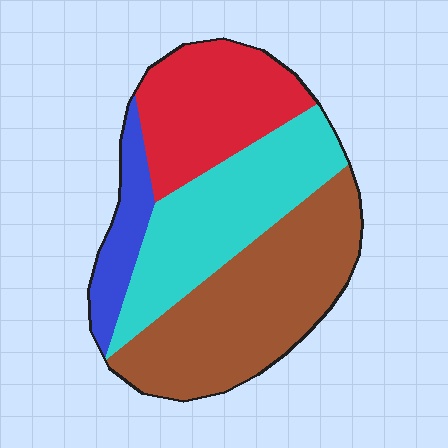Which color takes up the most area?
Brown, at roughly 35%.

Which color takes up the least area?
Blue, at roughly 10%.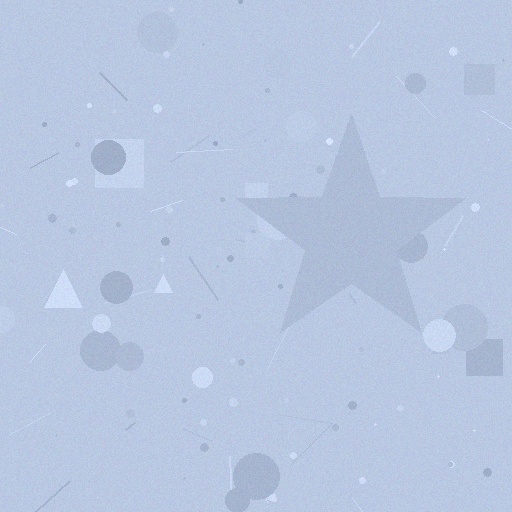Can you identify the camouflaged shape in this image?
The camouflaged shape is a star.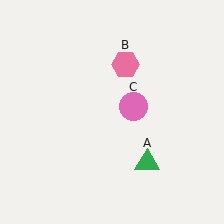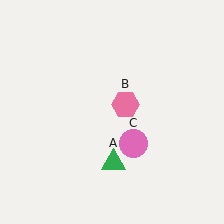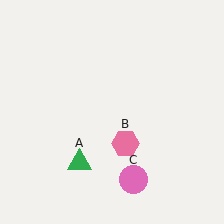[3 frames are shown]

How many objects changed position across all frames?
3 objects changed position: green triangle (object A), pink hexagon (object B), pink circle (object C).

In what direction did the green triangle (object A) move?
The green triangle (object A) moved left.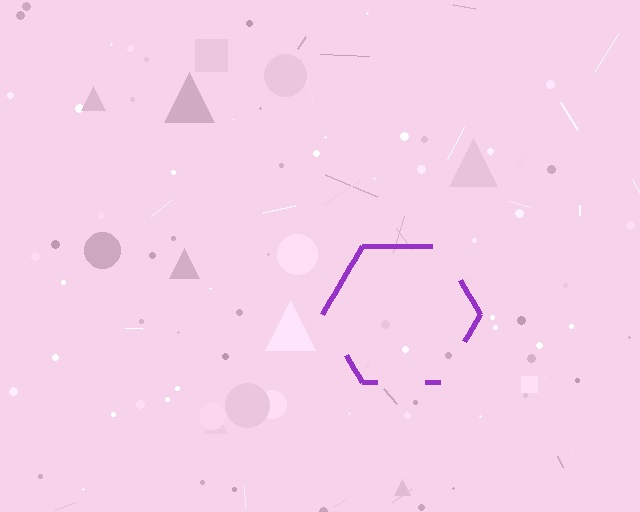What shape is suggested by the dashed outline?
The dashed outline suggests a hexagon.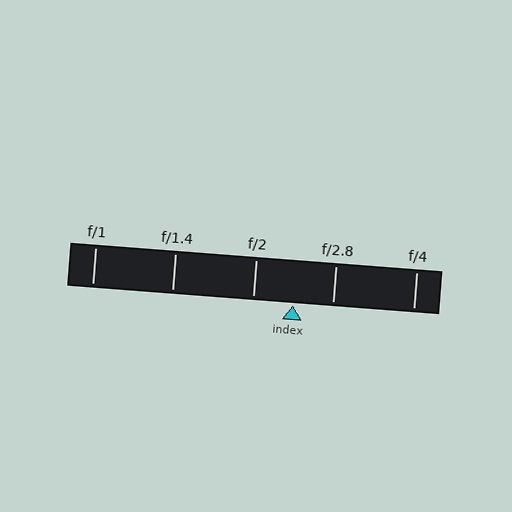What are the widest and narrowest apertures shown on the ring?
The widest aperture shown is f/1 and the narrowest is f/4.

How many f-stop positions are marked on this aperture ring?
There are 5 f-stop positions marked.